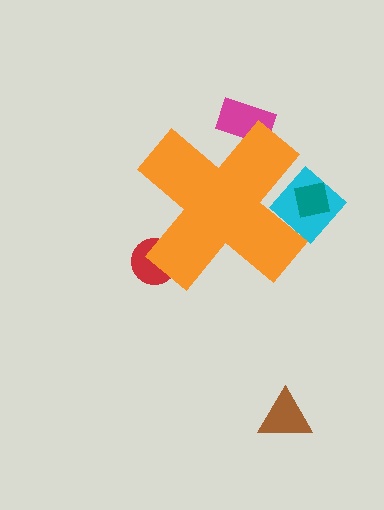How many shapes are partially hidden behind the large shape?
4 shapes are partially hidden.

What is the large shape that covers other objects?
An orange cross.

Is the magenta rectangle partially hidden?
Yes, the magenta rectangle is partially hidden behind the orange cross.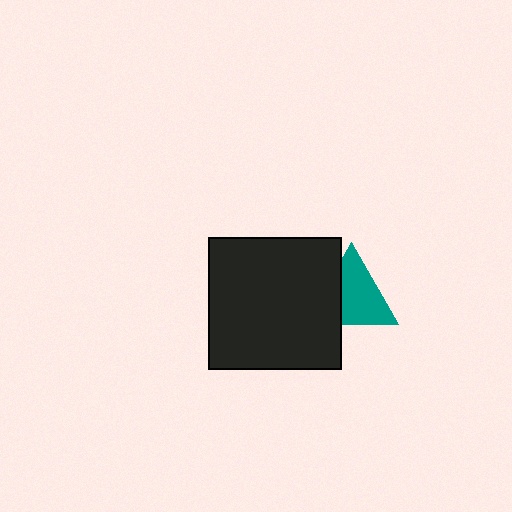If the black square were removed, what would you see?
You would see the complete teal triangle.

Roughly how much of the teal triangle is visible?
Most of it is visible (roughly 69%).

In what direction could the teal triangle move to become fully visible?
The teal triangle could move right. That would shift it out from behind the black square entirely.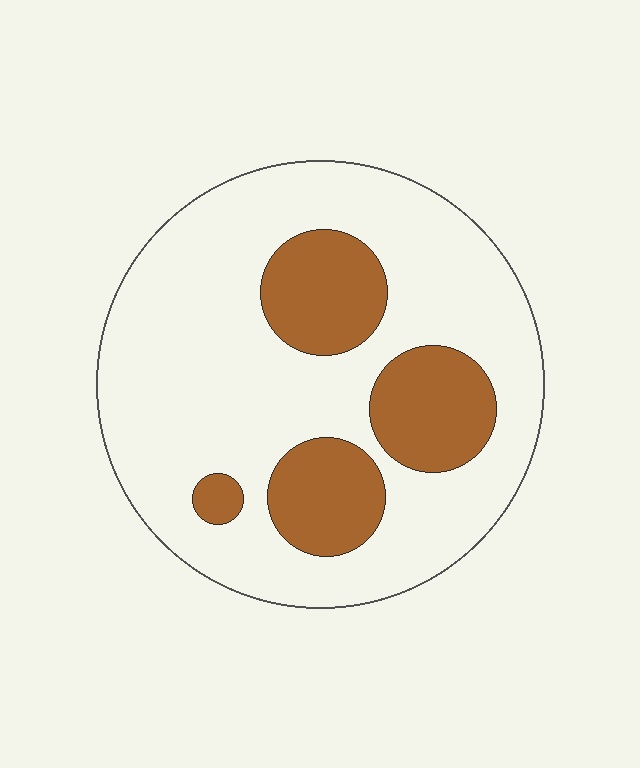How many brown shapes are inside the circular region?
4.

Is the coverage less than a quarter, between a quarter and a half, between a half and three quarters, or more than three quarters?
Less than a quarter.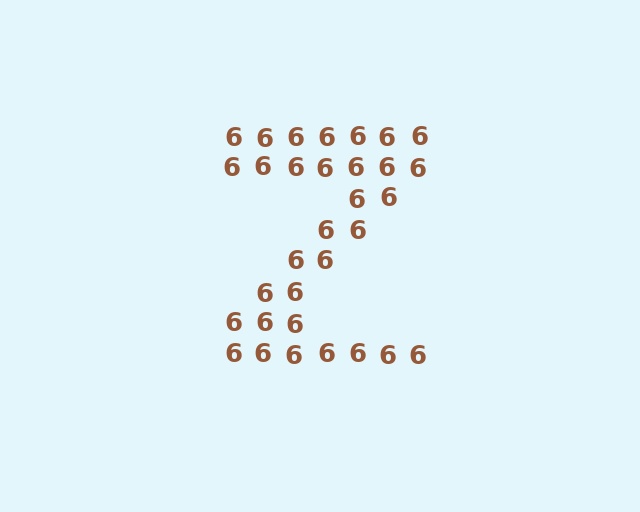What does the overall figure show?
The overall figure shows the letter Z.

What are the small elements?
The small elements are digit 6's.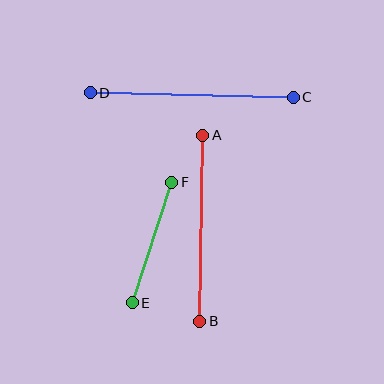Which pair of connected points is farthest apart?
Points C and D are farthest apart.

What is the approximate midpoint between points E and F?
The midpoint is at approximately (152, 242) pixels.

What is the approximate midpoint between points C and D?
The midpoint is at approximately (192, 95) pixels.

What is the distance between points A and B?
The distance is approximately 186 pixels.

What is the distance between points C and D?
The distance is approximately 203 pixels.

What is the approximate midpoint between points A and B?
The midpoint is at approximately (201, 228) pixels.